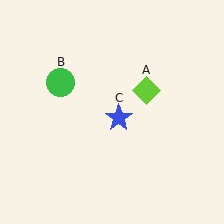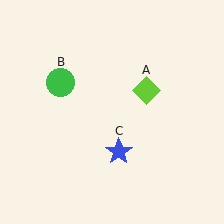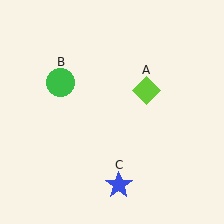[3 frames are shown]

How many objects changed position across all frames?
1 object changed position: blue star (object C).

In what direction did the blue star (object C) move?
The blue star (object C) moved down.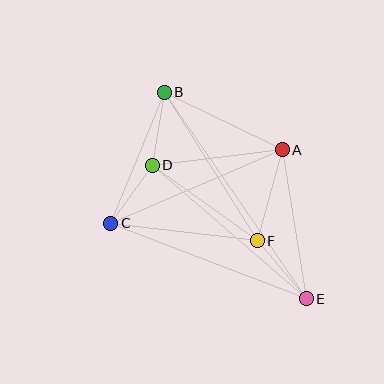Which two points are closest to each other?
Points C and D are closest to each other.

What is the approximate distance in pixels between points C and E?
The distance between C and E is approximately 210 pixels.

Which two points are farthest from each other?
Points B and E are farthest from each other.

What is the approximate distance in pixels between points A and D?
The distance between A and D is approximately 131 pixels.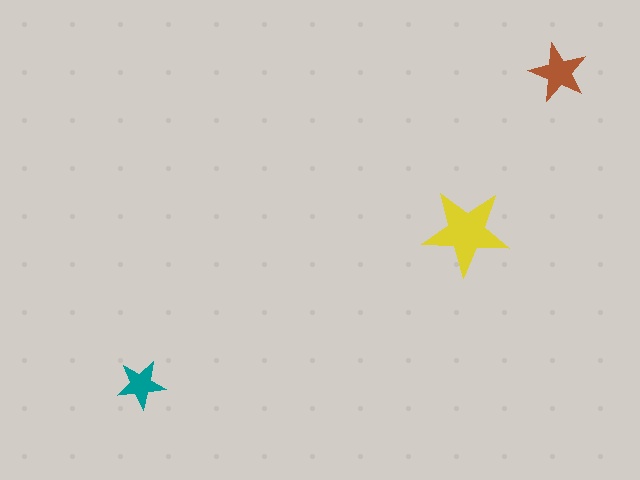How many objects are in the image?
There are 3 objects in the image.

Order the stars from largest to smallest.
the yellow one, the brown one, the teal one.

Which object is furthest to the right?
The brown star is rightmost.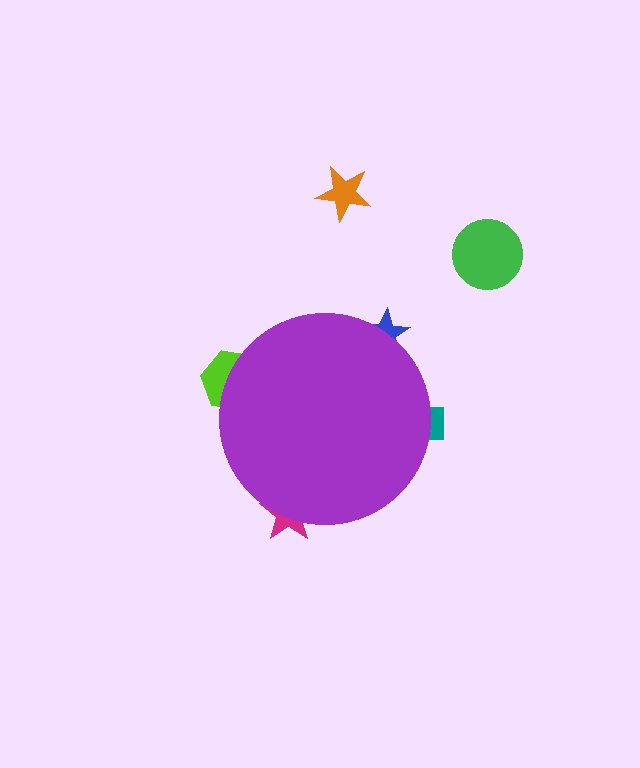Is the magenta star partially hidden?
Yes, the magenta star is partially hidden behind the purple circle.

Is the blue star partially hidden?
Yes, the blue star is partially hidden behind the purple circle.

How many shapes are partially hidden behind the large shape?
4 shapes are partially hidden.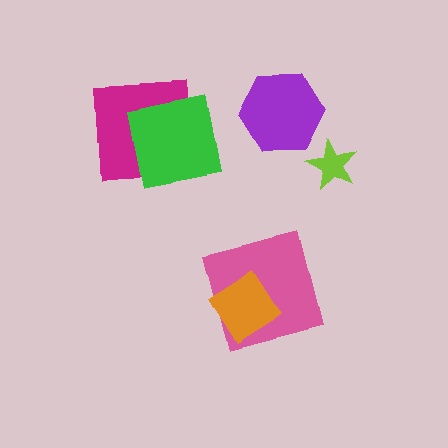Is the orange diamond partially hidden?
No, no other shape covers it.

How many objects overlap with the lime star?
0 objects overlap with the lime star.